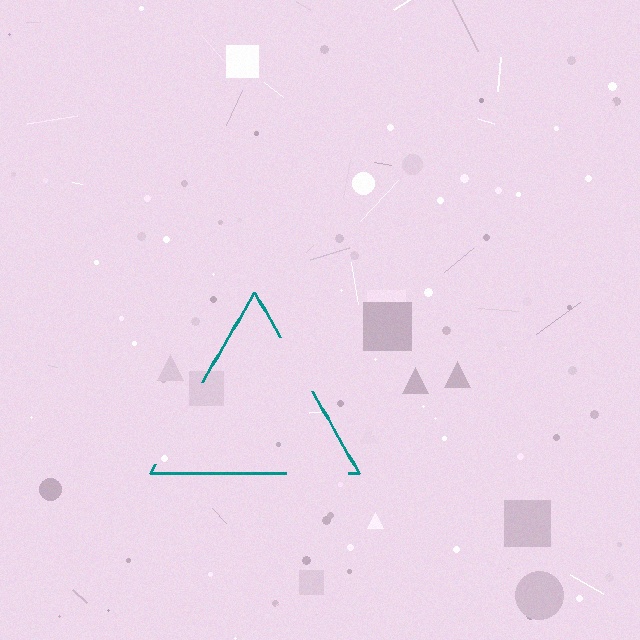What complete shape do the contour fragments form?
The contour fragments form a triangle.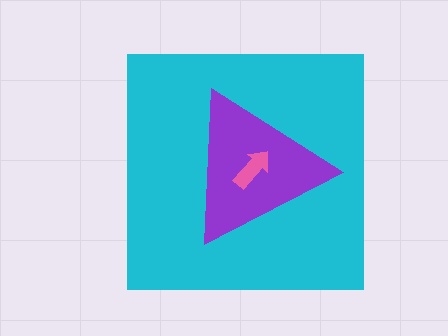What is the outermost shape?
The cyan square.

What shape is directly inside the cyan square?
The purple triangle.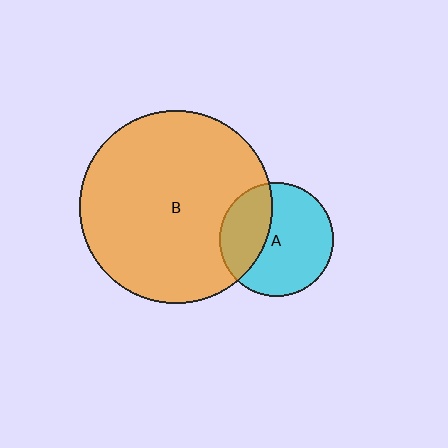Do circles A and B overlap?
Yes.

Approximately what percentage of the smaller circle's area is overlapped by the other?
Approximately 35%.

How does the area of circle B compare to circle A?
Approximately 2.9 times.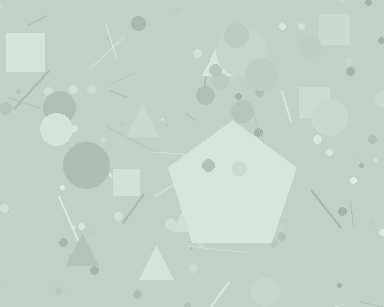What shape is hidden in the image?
A pentagon is hidden in the image.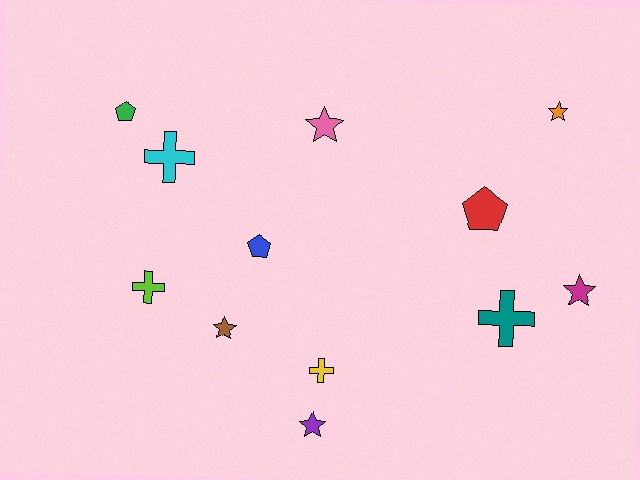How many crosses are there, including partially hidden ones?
There are 4 crosses.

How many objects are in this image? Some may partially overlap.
There are 12 objects.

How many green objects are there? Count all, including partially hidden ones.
There is 1 green object.